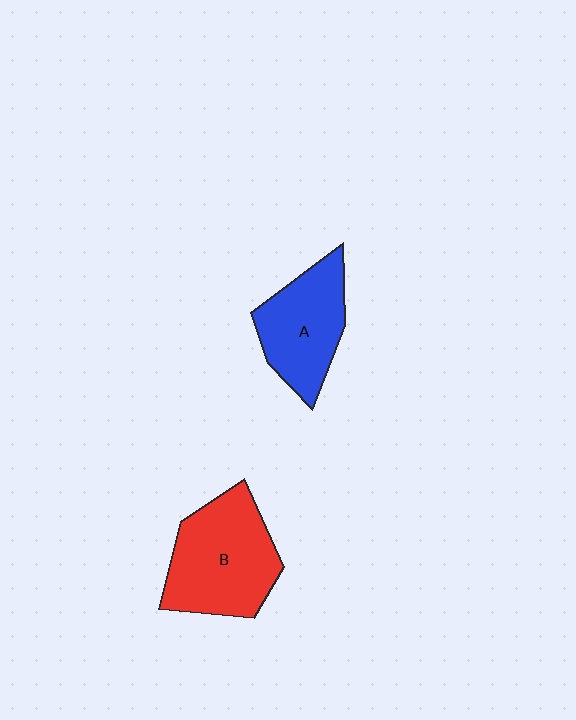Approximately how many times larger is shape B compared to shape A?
Approximately 1.3 times.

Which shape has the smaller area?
Shape A (blue).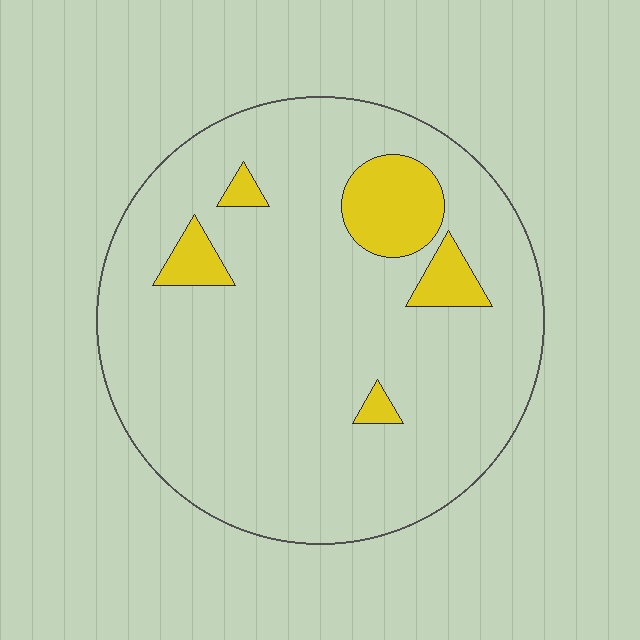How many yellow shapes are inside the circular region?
5.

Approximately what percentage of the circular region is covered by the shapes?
Approximately 10%.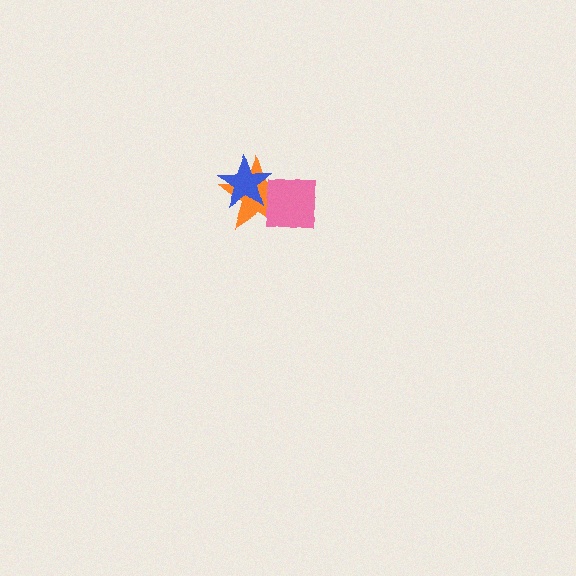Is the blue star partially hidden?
Yes, it is partially covered by another shape.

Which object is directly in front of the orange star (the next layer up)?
The blue star is directly in front of the orange star.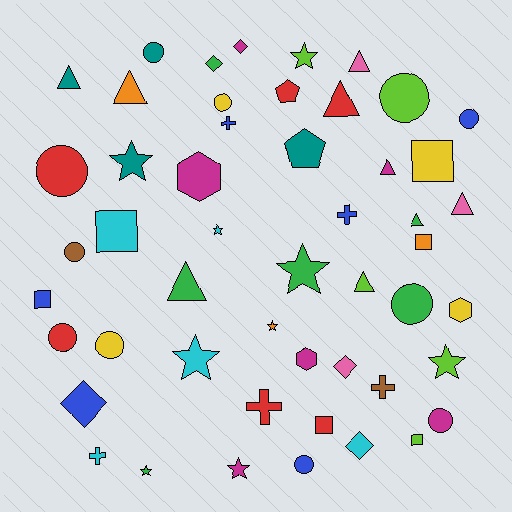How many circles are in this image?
There are 11 circles.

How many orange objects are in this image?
There are 3 orange objects.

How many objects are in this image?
There are 50 objects.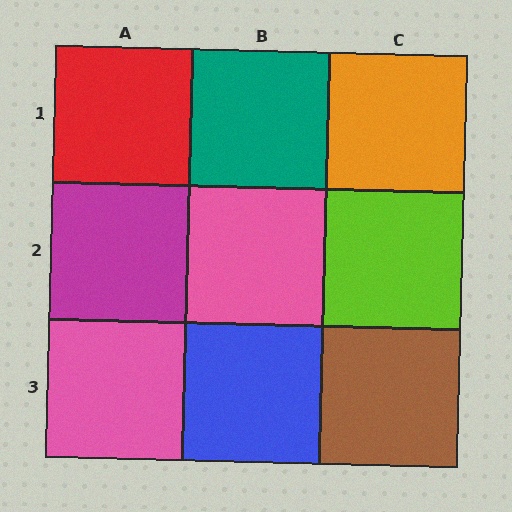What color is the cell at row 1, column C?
Orange.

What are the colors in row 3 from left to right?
Pink, blue, brown.